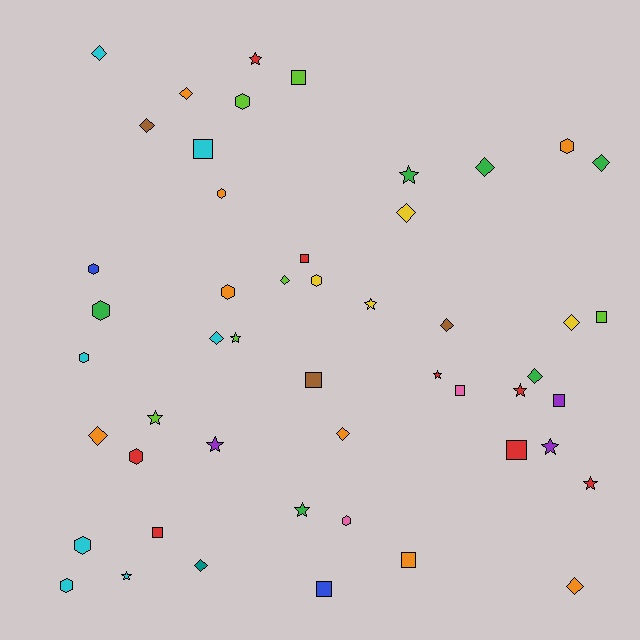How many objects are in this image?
There are 50 objects.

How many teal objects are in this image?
There is 1 teal object.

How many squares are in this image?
There are 11 squares.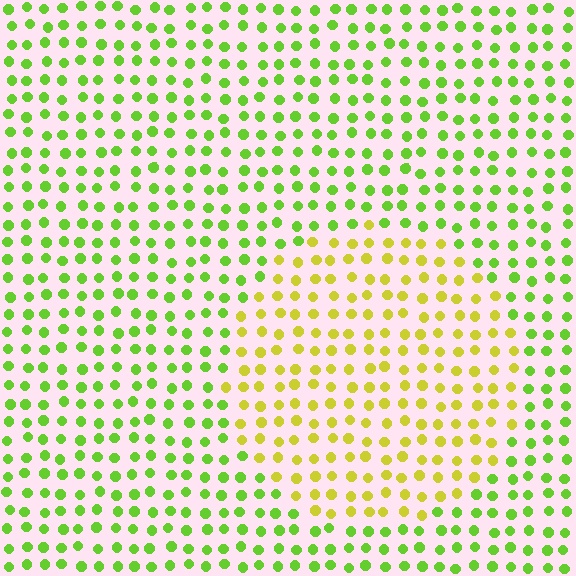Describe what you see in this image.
The image is filled with small lime elements in a uniform arrangement. A circle-shaped region is visible where the elements are tinted to a slightly different hue, forming a subtle color boundary.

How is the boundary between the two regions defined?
The boundary is defined purely by a slight shift in hue (about 38 degrees). Spacing, size, and orientation are identical on both sides.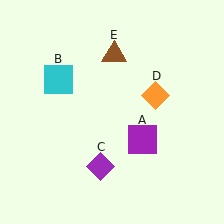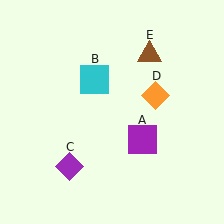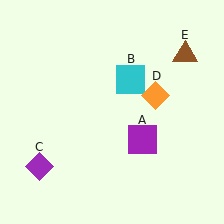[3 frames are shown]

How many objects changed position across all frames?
3 objects changed position: cyan square (object B), purple diamond (object C), brown triangle (object E).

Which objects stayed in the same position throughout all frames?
Purple square (object A) and orange diamond (object D) remained stationary.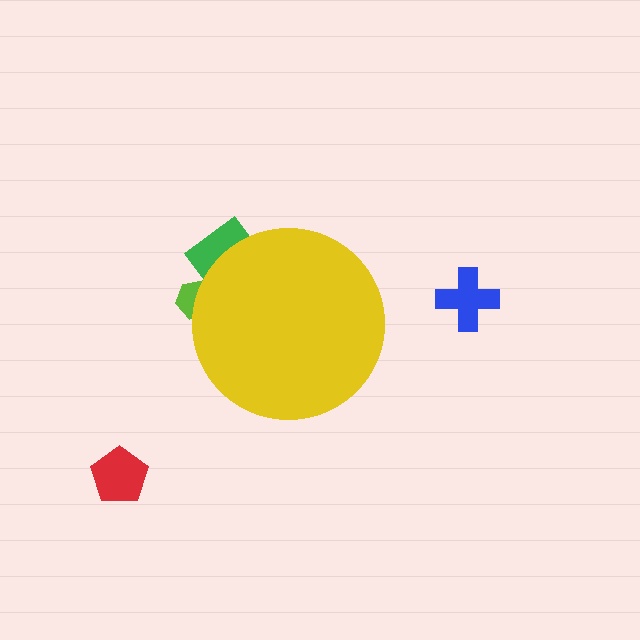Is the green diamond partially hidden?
Yes, the green diamond is partially hidden behind the yellow circle.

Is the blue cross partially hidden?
No, the blue cross is fully visible.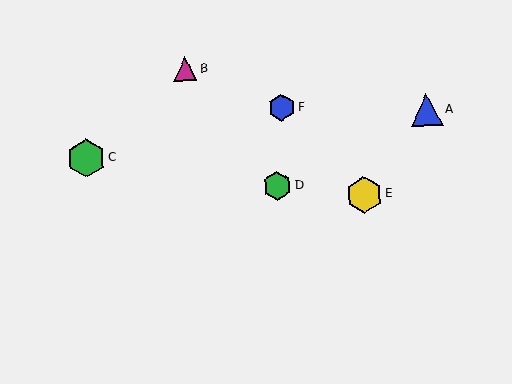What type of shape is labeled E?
Shape E is a yellow hexagon.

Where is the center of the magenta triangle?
The center of the magenta triangle is at (185, 69).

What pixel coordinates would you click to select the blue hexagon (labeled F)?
Click at (281, 108) to select the blue hexagon F.